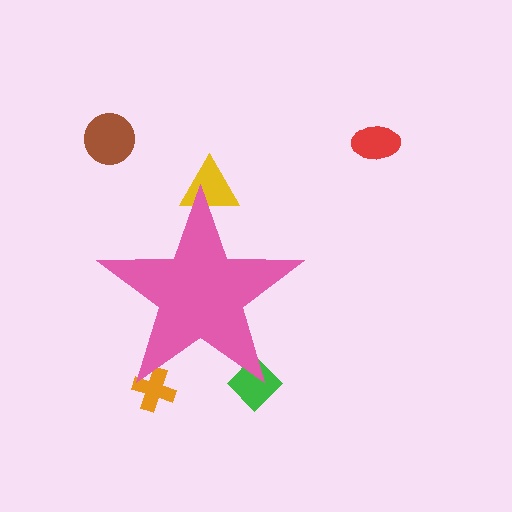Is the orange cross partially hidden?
Yes, the orange cross is partially hidden behind the pink star.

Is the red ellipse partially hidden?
No, the red ellipse is fully visible.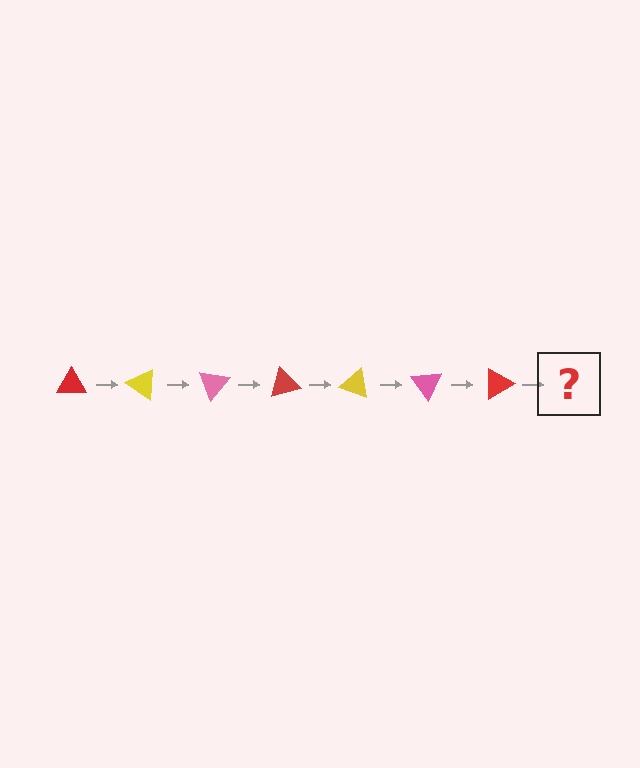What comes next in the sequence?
The next element should be a yellow triangle, rotated 245 degrees from the start.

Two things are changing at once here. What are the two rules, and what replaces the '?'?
The two rules are that it rotates 35 degrees each step and the color cycles through red, yellow, and pink. The '?' should be a yellow triangle, rotated 245 degrees from the start.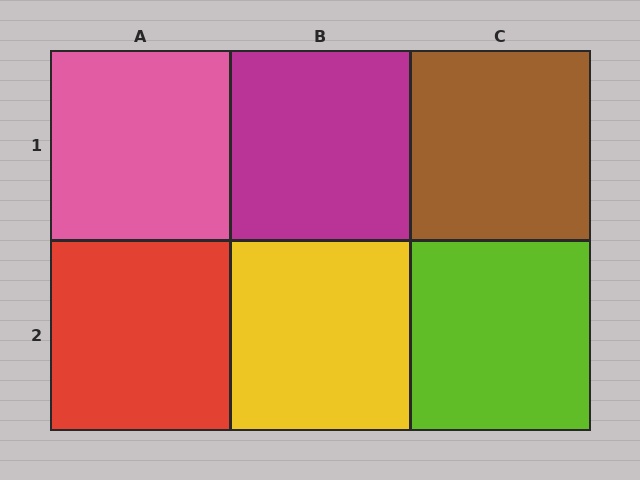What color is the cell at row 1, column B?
Magenta.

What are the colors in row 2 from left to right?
Red, yellow, lime.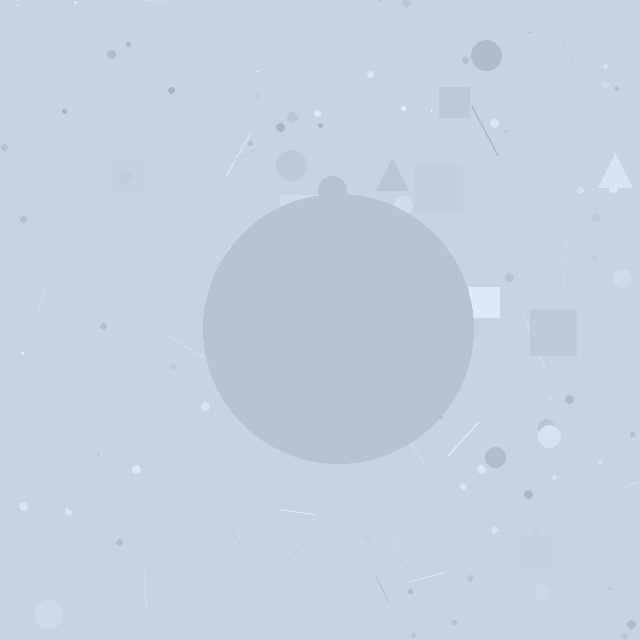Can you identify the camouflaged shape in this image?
The camouflaged shape is a circle.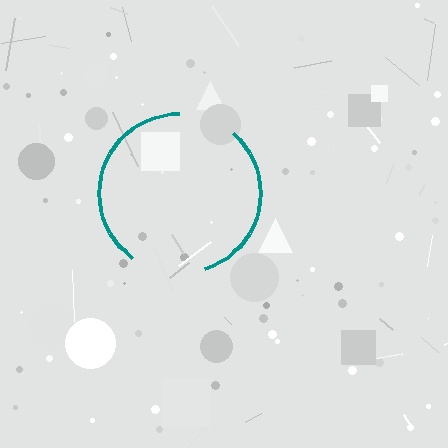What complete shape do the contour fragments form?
The contour fragments form a circle.